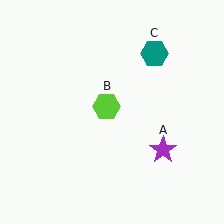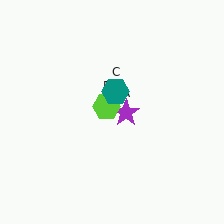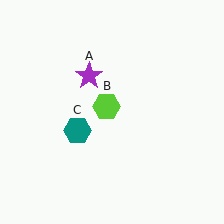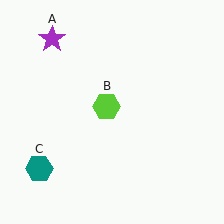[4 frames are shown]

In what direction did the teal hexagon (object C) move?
The teal hexagon (object C) moved down and to the left.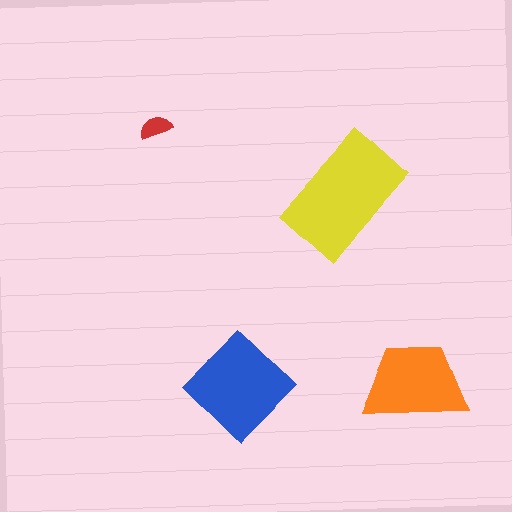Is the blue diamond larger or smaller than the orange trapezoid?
Larger.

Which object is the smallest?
The red semicircle.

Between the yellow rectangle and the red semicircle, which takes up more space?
The yellow rectangle.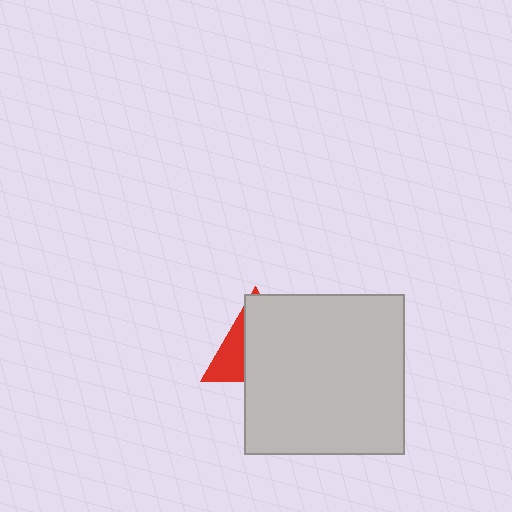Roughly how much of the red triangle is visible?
A small part of it is visible (roughly 31%).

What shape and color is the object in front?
The object in front is a light gray square.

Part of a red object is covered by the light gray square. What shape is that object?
It is a triangle.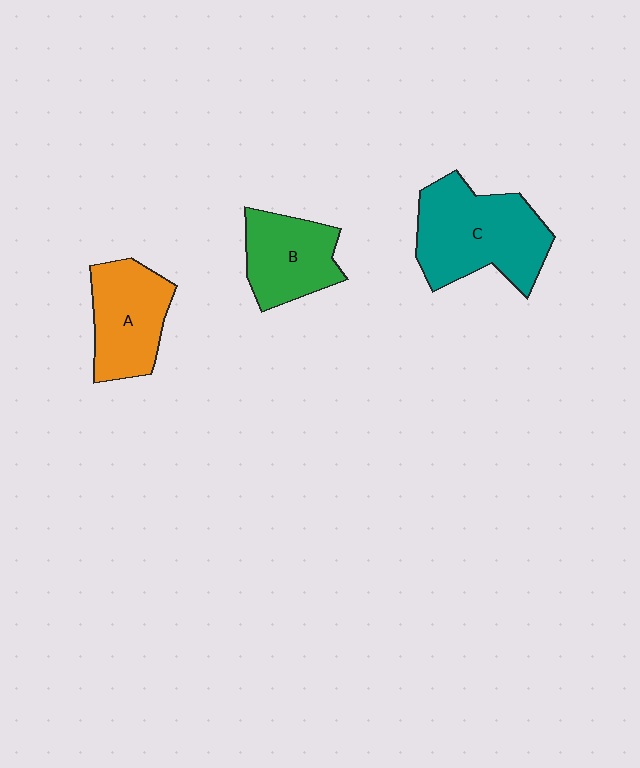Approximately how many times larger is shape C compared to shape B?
Approximately 1.5 times.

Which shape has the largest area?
Shape C (teal).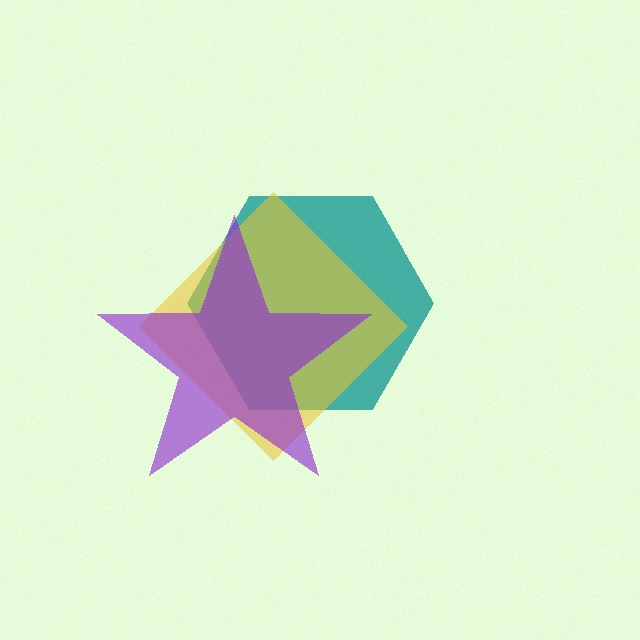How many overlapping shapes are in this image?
There are 3 overlapping shapes in the image.